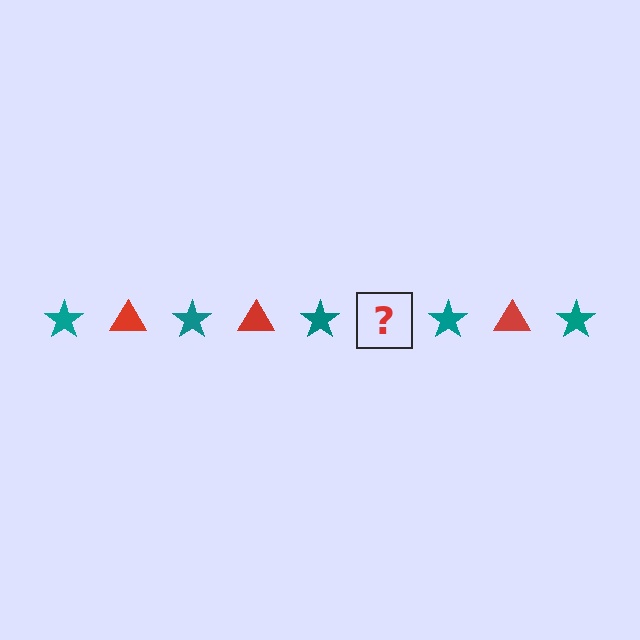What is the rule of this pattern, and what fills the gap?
The rule is that the pattern alternates between teal star and red triangle. The gap should be filled with a red triangle.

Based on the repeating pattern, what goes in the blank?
The blank should be a red triangle.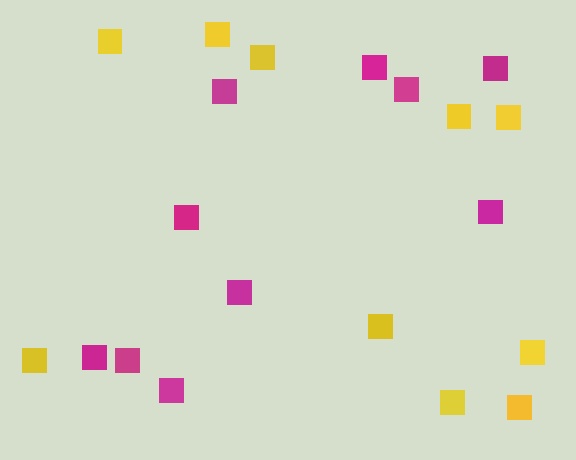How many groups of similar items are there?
There are 2 groups: one group of magenta squares (10) and one group of yellow squares (10).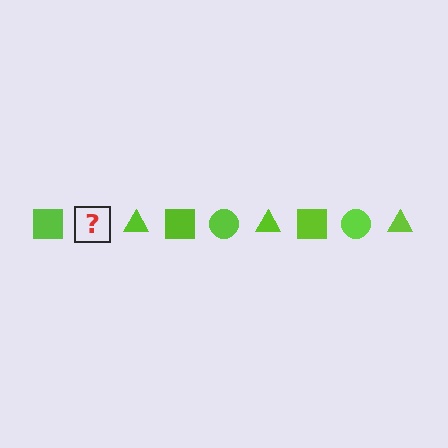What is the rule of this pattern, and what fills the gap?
The rule is that the pattern cycles through square, circle, triangle shapes in lime. The gap should be filled with a lime circle.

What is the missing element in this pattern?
The missing element is a lime circle.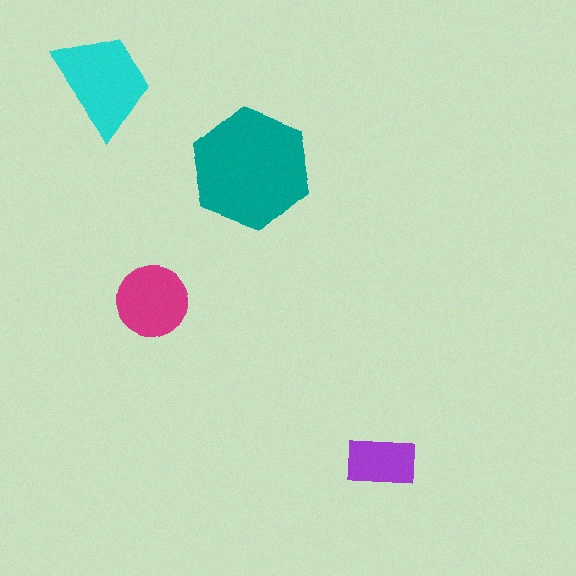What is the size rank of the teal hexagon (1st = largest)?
1st.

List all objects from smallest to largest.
The purple rectangle, the magenta circle, the cyan trapezoid, the teal hexagon.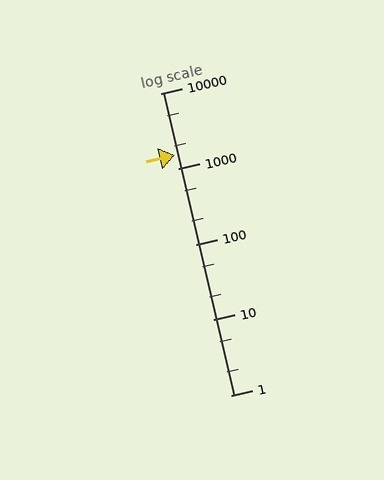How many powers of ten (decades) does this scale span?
The scale spans 4 decades, from 1 to 10000.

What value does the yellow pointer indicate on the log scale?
The pointer indicates approximately 1500.